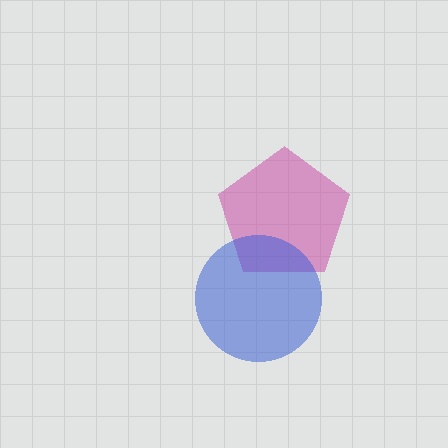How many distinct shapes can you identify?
There are 2 distinct shapes: a magenta pentagon, a blue circle.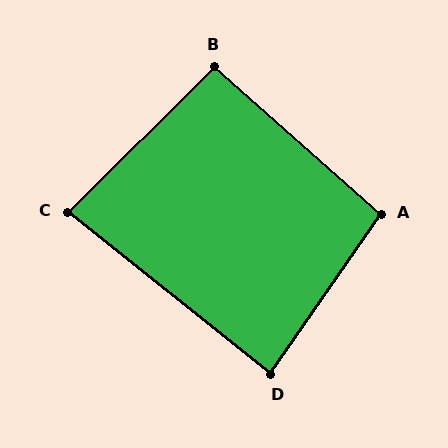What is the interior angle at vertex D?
Approximately 86 degrees (approximately right).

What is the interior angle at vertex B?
Approximately 94 degrees (approximately right).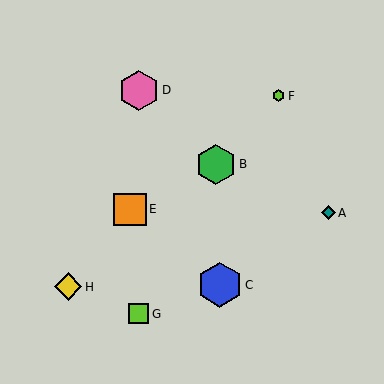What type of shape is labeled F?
Shape F is a lime hexagon.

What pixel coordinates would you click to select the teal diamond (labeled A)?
Click at (328, 213) to select the teal diamond A.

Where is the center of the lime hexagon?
The center of the lime hexagon is at (278, 96).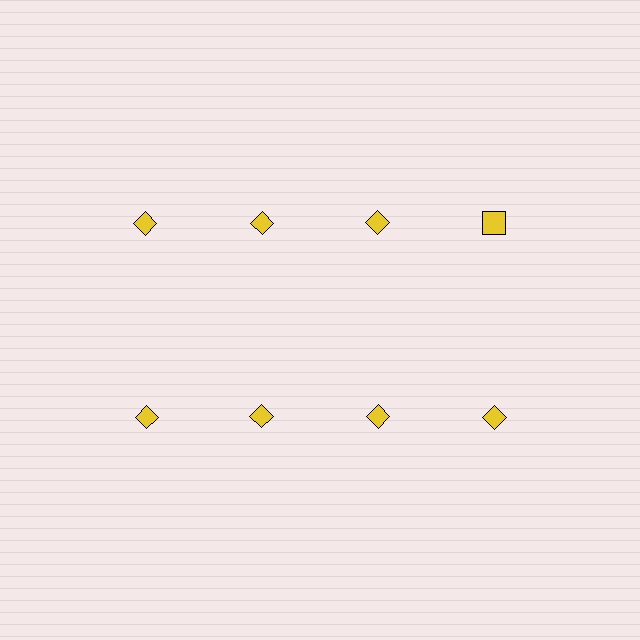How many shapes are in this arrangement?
There are 8 shapes arranged in a grid pattern.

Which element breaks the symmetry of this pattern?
The yellow square in the top row, second from right column breaks the symmetry. All other shapes are yellow diamonds.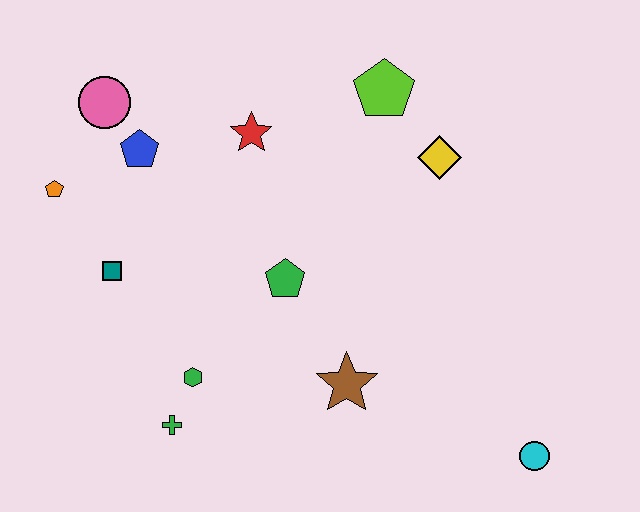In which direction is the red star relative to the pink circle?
The red star is to the right of the pink circle.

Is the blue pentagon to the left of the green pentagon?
Yes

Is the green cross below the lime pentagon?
Yes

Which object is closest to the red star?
The blue pentagon is closest to the red star.